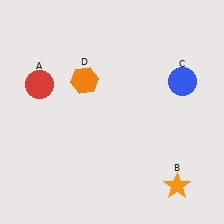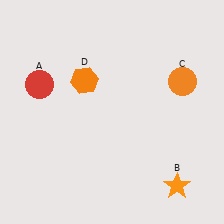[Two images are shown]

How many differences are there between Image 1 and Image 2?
There is 1 difference between the two images.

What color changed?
The circle (C) changed from blue in Image 1 to orange in Image 2.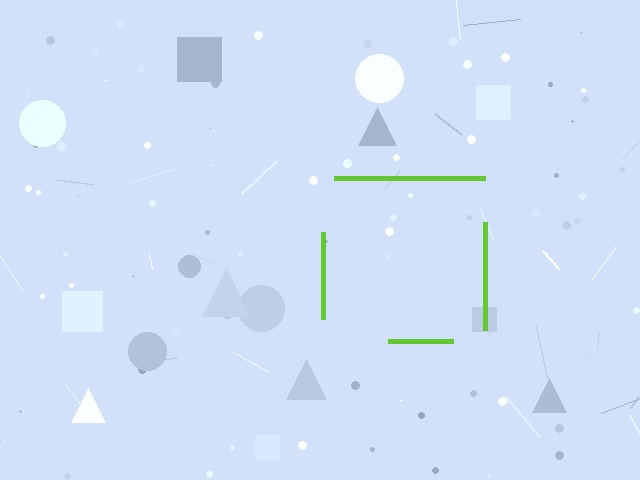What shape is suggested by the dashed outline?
The dashed outline suggests a square.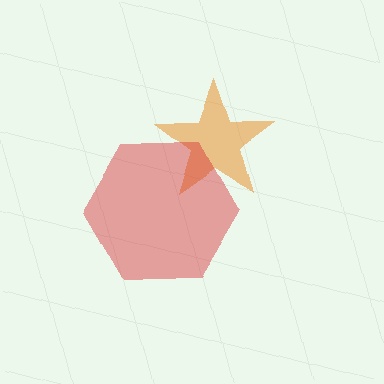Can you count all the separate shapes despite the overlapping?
Yes, there are 2 separate shapes.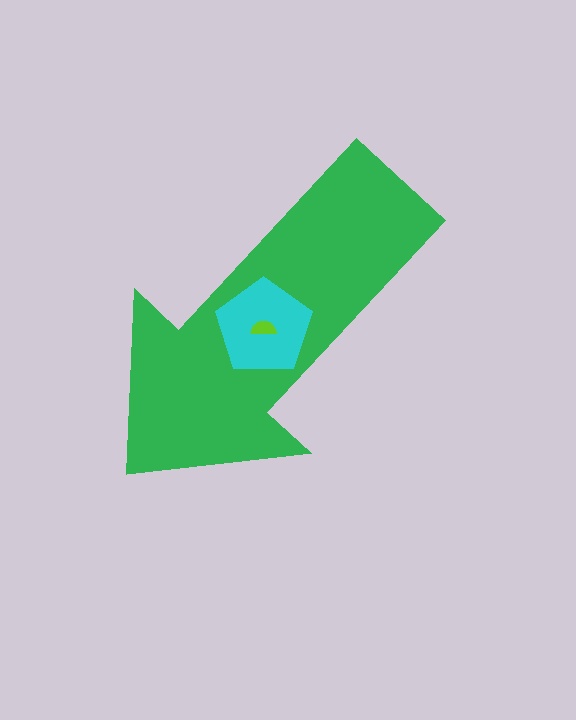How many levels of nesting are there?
3.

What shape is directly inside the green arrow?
The cyan pentagon.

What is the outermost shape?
The green arrow.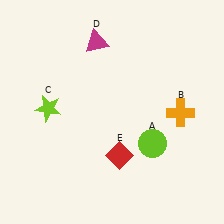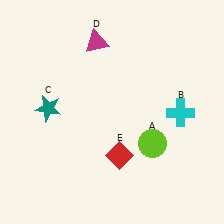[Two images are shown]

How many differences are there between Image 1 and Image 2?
There are 2 differences between the two images.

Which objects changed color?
B changed from orange to cyan. C changed from lime to teal.